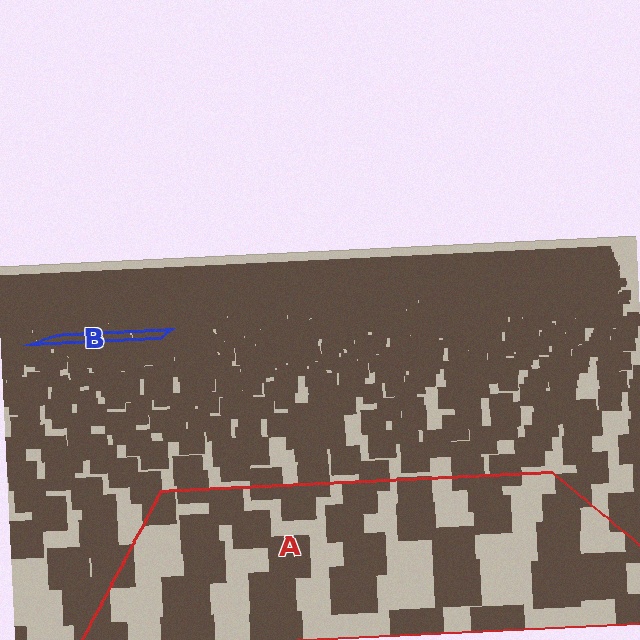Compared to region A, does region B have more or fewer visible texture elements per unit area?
Region B has more texture elements per unit area — they are packed more densely because it is farther away.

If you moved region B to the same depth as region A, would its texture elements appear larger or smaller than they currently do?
They would appear larger. At a closer depth, the same texture elements are projected at a bigger on-screen size.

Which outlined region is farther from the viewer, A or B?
Region B is farther from the viewer — the texture elements inside it appear smaller and more densely packed.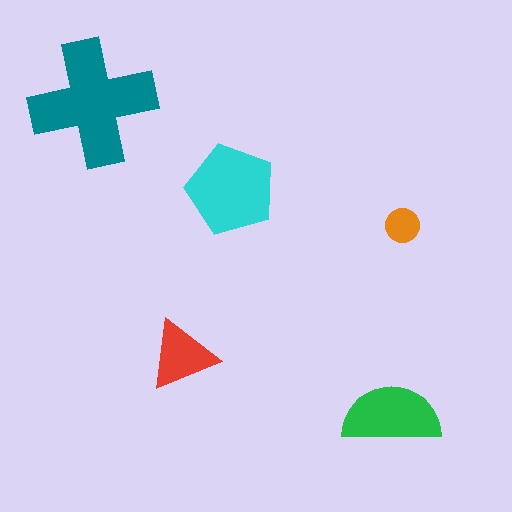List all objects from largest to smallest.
The teal cross, the cyan pentagon, the green semicircle, the red triangle, the orange circle.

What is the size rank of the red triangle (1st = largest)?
4th.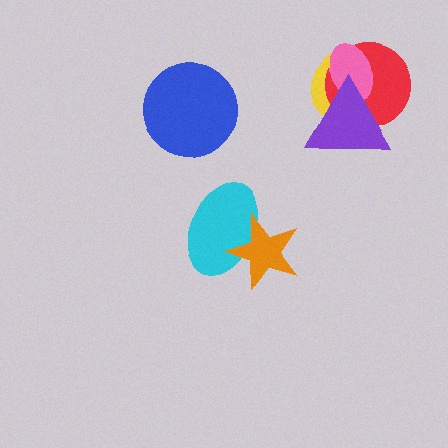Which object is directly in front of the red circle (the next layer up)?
The pink ellipse is directly in front of the red circle.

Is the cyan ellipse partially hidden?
Yes, it is partially covered by another shape.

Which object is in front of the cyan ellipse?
The orange star is in front of the cyan ellipse.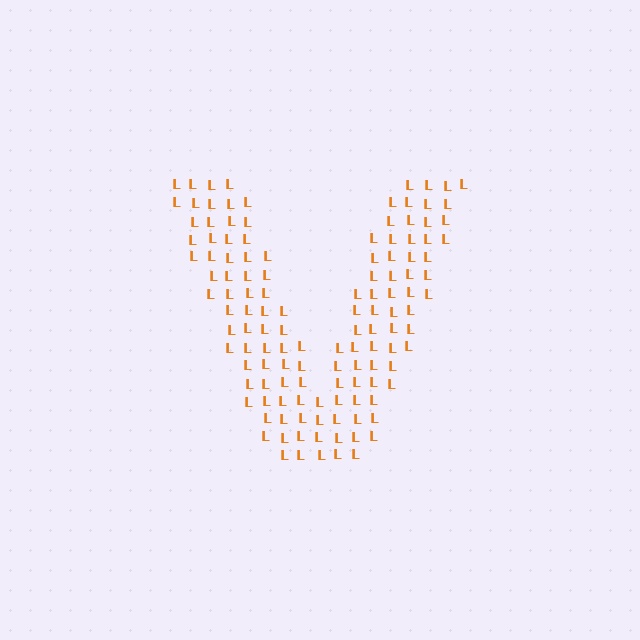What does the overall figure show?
The overall figure shows the letter V.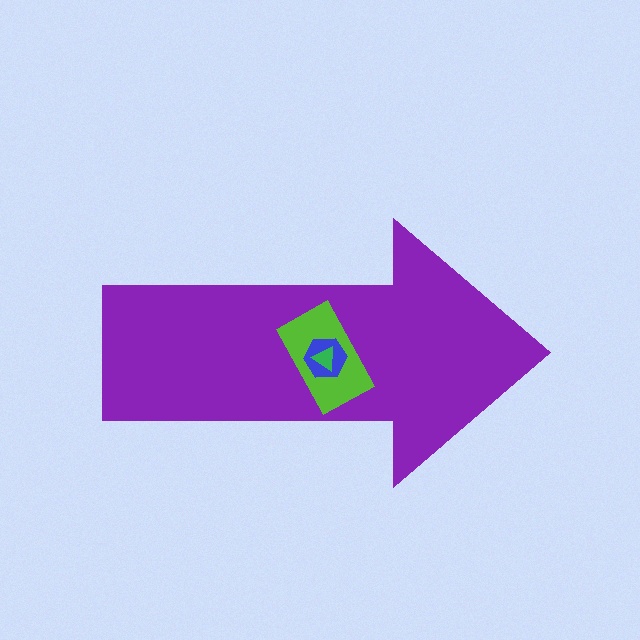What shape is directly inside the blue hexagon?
The green triangle.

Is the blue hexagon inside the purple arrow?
Yes.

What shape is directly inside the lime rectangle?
The blue hexagon.